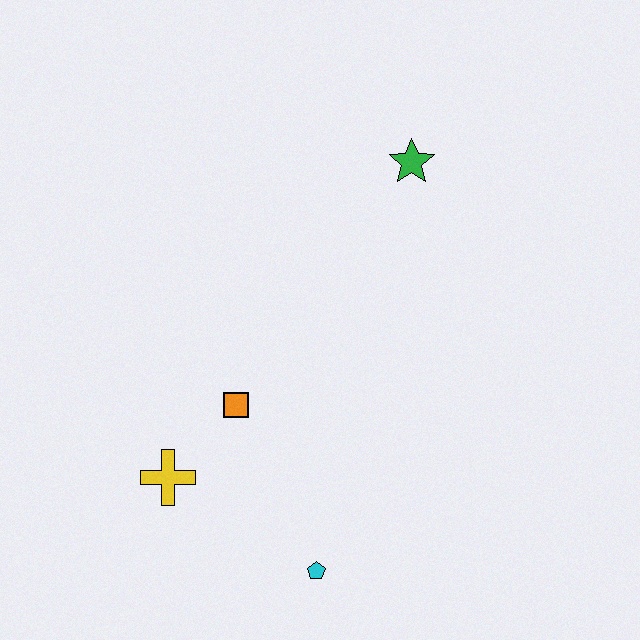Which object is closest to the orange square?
The yellow cross is closest to the orange square.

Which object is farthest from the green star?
The cyan pentagon is farthest from the green star.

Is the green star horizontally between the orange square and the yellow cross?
No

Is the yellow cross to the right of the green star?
No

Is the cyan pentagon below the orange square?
Yes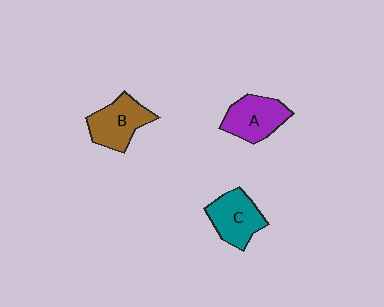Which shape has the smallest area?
Shape C (teal).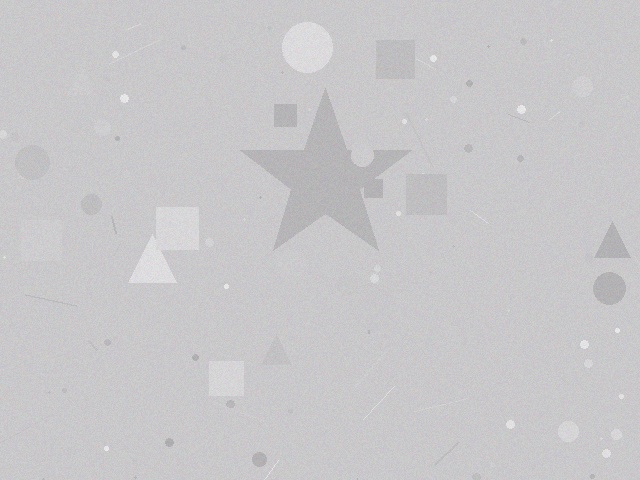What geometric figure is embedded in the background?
A star is embedded in the background.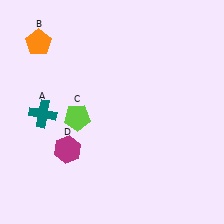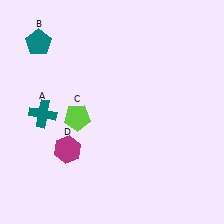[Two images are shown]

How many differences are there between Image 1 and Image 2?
There is 1 difference between the two images.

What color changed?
The pentagon (B) changed from orange in Image 1 to teal in Image 2.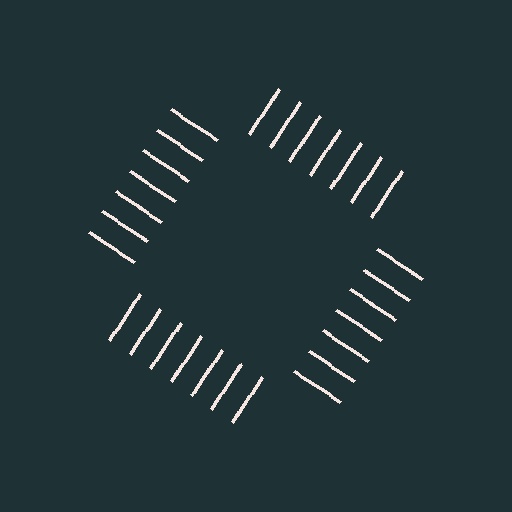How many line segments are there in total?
28 — 7 along each of the 4 edges.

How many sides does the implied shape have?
4 sides — the line-ends trace a square.